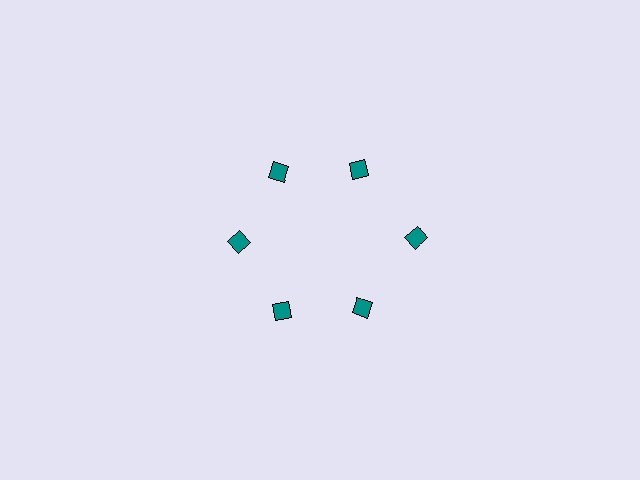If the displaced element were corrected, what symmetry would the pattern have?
It would have 6-fold rotational symmetry — the pattern would map onto itself every 60 degrees.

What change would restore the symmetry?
The symmetry would be restored by moving it inward, back onto the ring so that all 6 diamonds sit at equal angles and equal distance from the center.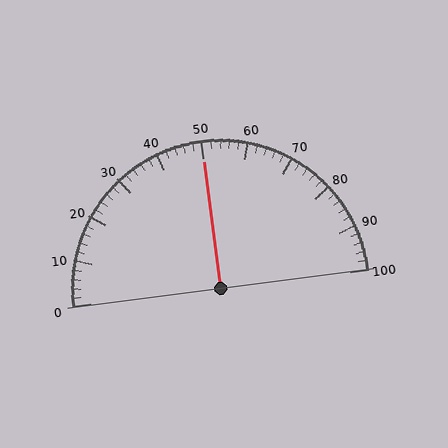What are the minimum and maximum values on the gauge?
The gauge ranges from 0 to 100.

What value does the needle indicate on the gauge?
The needle indicates approximately 50.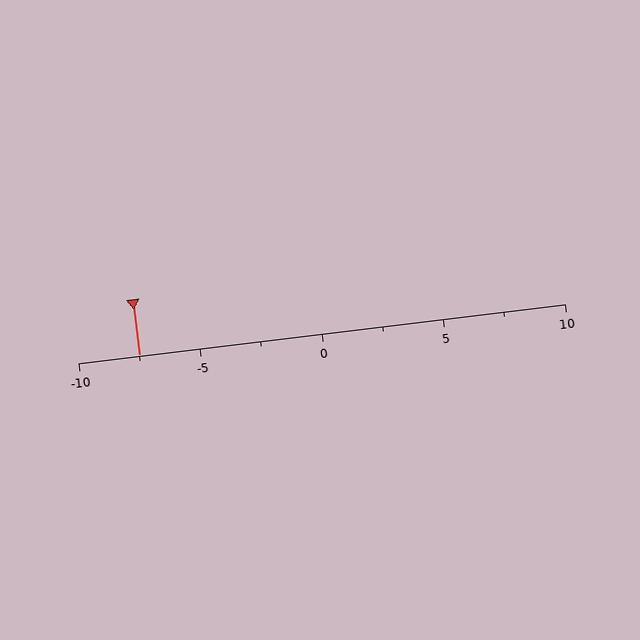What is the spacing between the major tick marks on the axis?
The major ticks are spaced 5 apart.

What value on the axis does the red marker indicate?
The marker indicates approximately -7.5.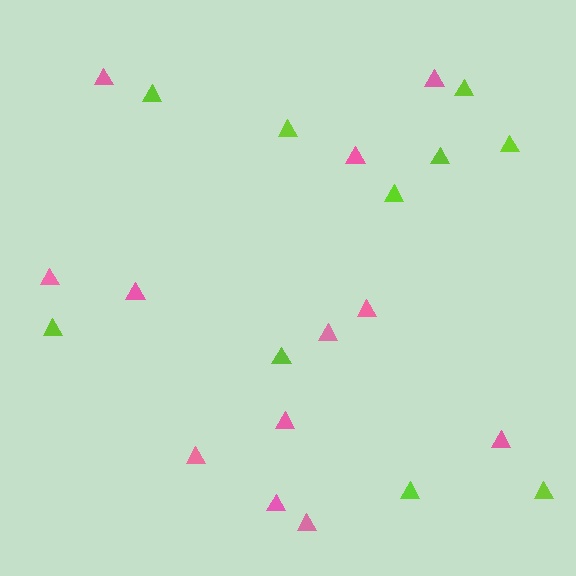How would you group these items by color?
There are 2 groups: one group of lime triangles (10) and one group of pink triangles (12).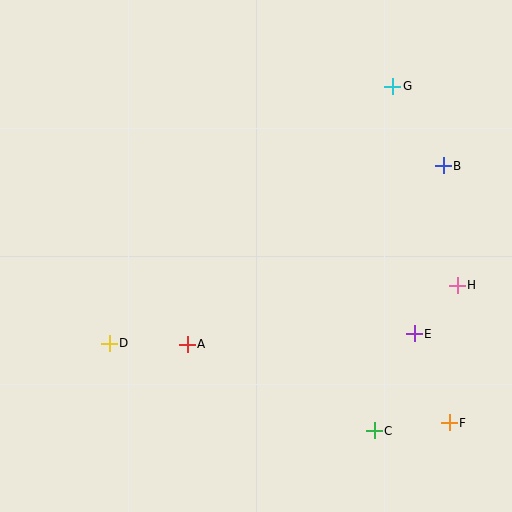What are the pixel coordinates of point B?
Point B is at (443, 166).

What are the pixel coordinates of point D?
Point D is at (109, 343).